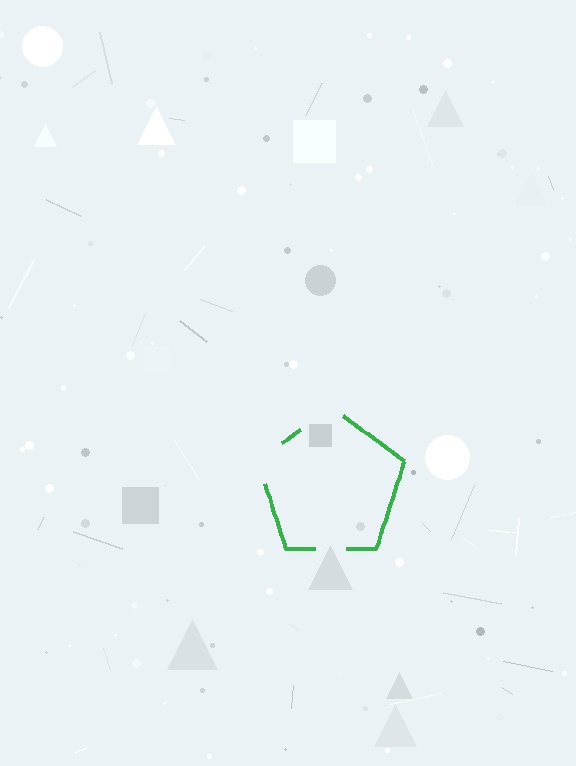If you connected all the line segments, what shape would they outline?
They would outline a pentagon.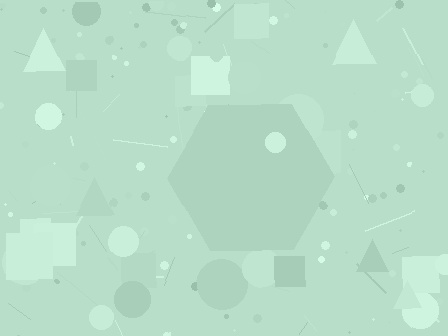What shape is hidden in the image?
A hexagon is hidden in the image.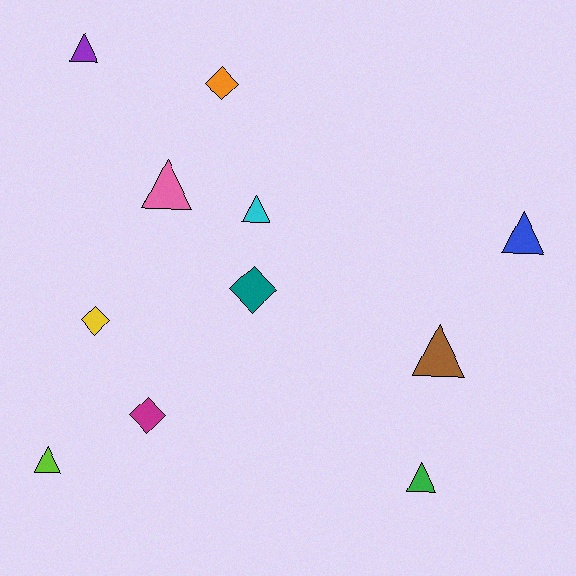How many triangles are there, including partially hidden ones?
There are 7 triangles.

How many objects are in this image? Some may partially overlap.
There are 11 objects.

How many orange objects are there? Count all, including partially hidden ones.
There is 1 orange object.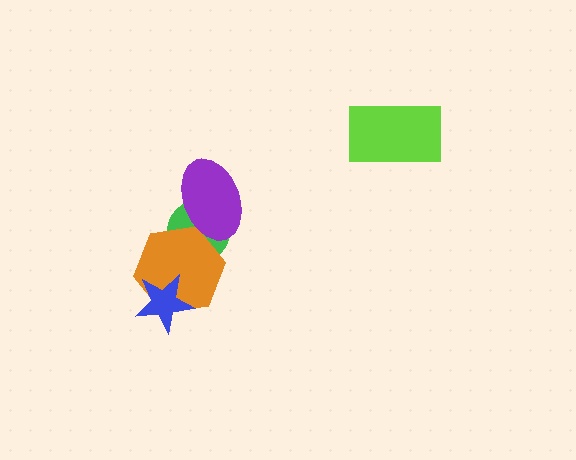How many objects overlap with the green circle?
2 objects overlap with the green circle.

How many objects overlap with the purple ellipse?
2 objects overlap with the purple ellipse.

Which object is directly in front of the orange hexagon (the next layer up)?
The blue star is directly in front of the orange hexagon.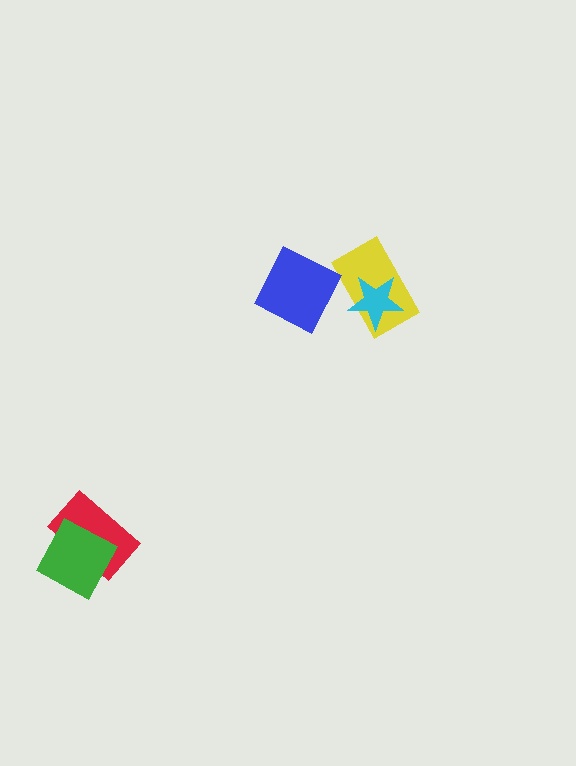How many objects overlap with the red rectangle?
1 object overlaps with the red rectangle.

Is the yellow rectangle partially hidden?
Yes, it is partially covered by another shape.